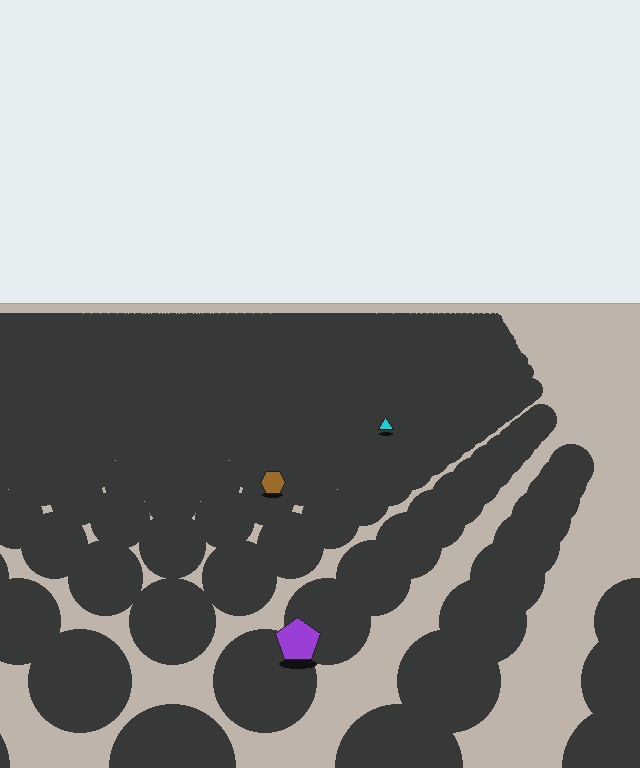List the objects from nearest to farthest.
From nearest to farthest: the purple pentagon, the brown hexagon, the cyan triangle.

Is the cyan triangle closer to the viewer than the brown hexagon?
No. The brown hexagon is closer — you can tell from the texture gradient: the ground texture is coarser near it.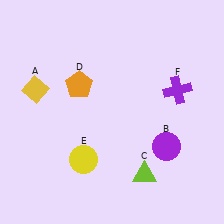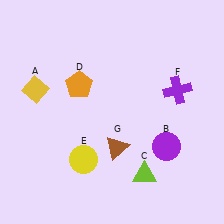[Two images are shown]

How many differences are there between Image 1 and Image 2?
There is 1 difference between the two images.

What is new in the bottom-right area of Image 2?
A brown triangle (G) was added in the bottom-right area of Image 2.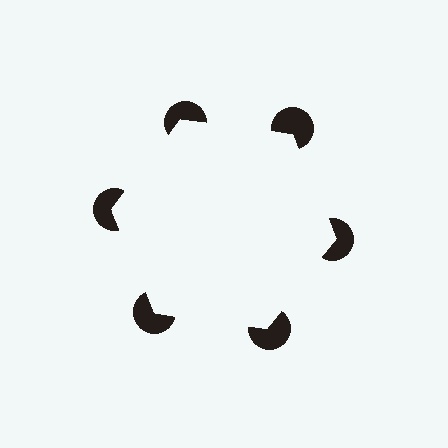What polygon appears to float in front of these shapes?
An illusory hexagon — its edges are inferred from the aligned wedge cuts in the pac-man discs, not physically drawn.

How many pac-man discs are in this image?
There are 6 — one at each vertex of the illusory hexagon.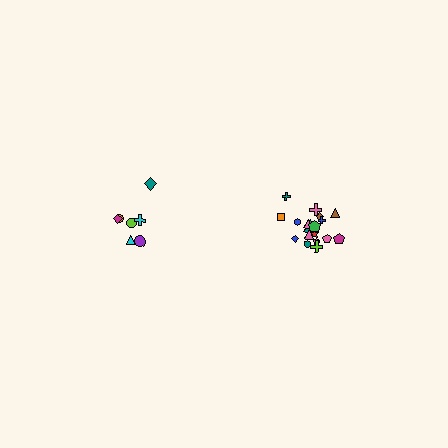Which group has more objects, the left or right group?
The right group.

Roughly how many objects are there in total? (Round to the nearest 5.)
Roughly 25 objects in total.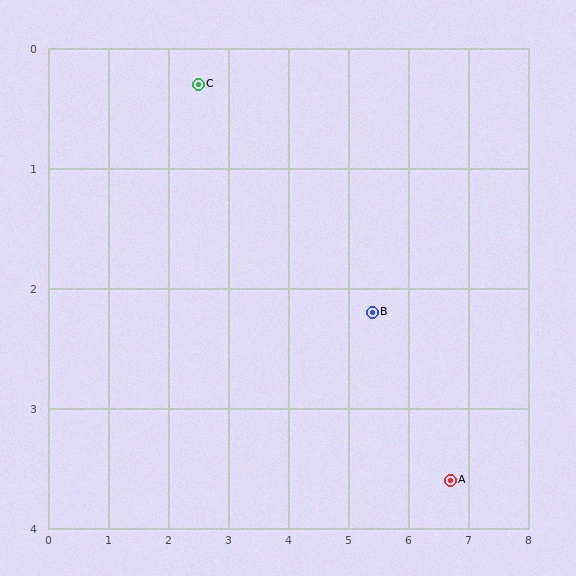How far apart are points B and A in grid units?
Points B and A are about 1.9 grid units apart.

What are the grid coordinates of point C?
Point C is at approximately (2.5, 0.3).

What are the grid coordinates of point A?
Point A is at approximately (6.7, 3.6).